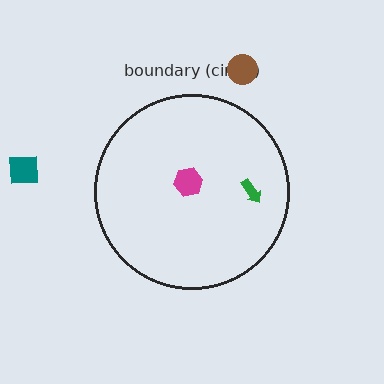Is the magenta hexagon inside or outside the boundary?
Inside.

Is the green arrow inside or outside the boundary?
Inside.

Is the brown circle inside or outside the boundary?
Outside.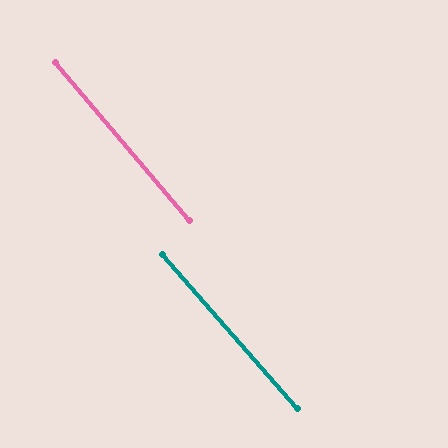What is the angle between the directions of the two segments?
Approximately 1 degree.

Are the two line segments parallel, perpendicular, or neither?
Parallel — their directions differ by only 1.1°.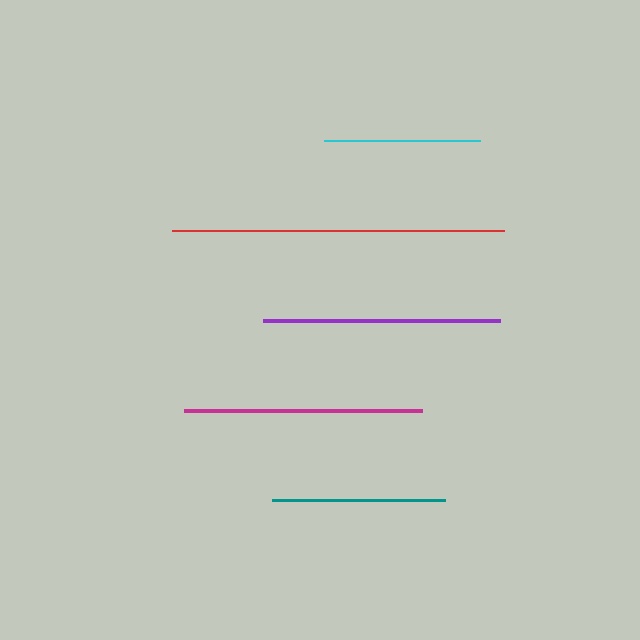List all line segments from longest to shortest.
From longest to shortest: red, magenta, purple, teal, cyan.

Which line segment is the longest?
The red line is the longest at approximately 333 pixels.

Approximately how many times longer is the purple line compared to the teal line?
The purple line is approximately 1.4 times the length of the teal line.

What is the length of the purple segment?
The purple segment is approximately 238 pixels long.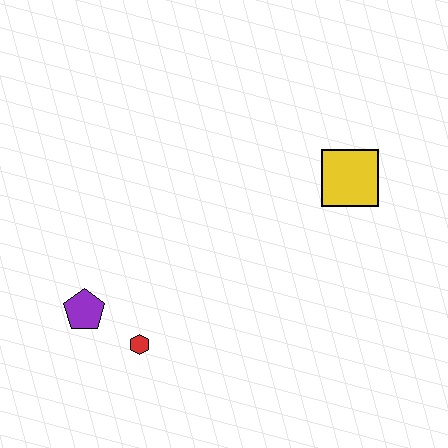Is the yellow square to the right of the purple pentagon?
Yes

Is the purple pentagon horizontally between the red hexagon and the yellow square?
No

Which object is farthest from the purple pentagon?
The yellow square is farthest from the purple pentagon.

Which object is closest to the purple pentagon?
The red hexagon is closest to the purple pentagon.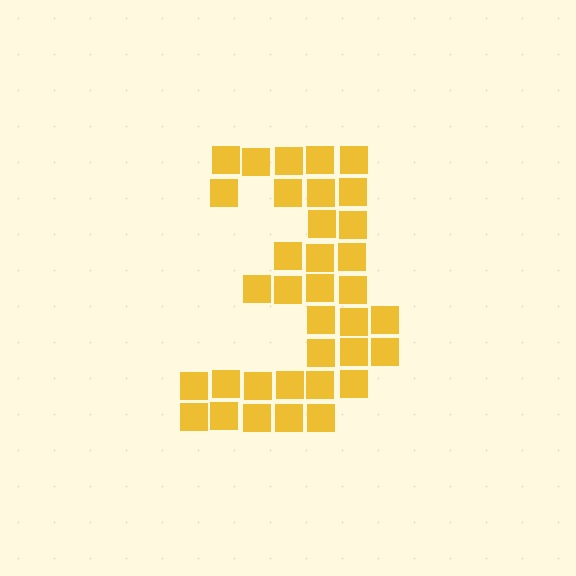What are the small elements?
The small elements are squares.